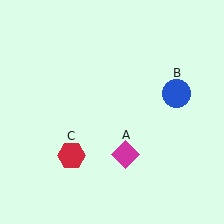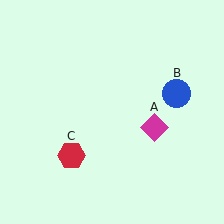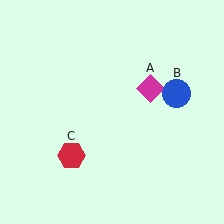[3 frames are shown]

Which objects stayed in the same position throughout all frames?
Blue circle (object B) and red hexagon (object C) remained stationary.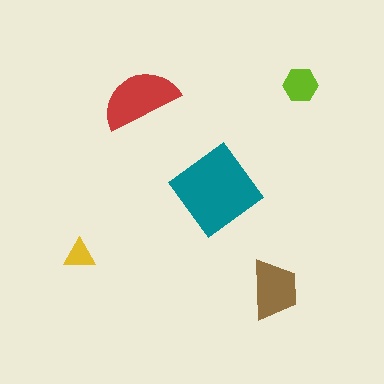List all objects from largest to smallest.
The teal diamond, the red semicircle, the brown trapezoid, the lime hexagon, the yellow triangle.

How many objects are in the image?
There are 5 objects in the image.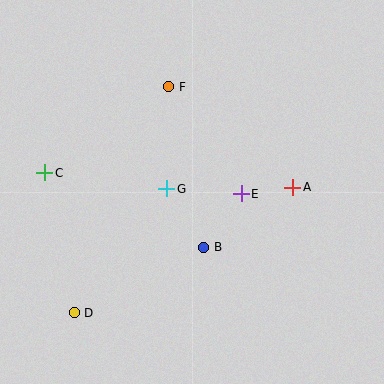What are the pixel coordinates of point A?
Point A is at (293, 187).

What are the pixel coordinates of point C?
Point C is at (45, 173).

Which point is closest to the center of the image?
Point G at (167, 189) is closest to the center.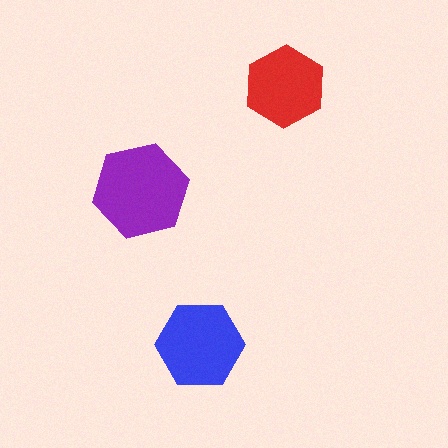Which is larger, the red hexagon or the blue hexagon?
The blue one.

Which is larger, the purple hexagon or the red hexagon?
The purple one.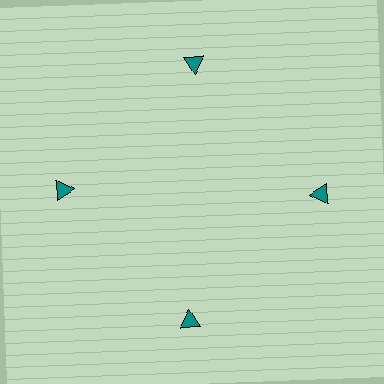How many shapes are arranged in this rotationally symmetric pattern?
There are 4 shapes, arranged in 4 groups of 1.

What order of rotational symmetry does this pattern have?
This pattern has 4-fold rotational symmetry.